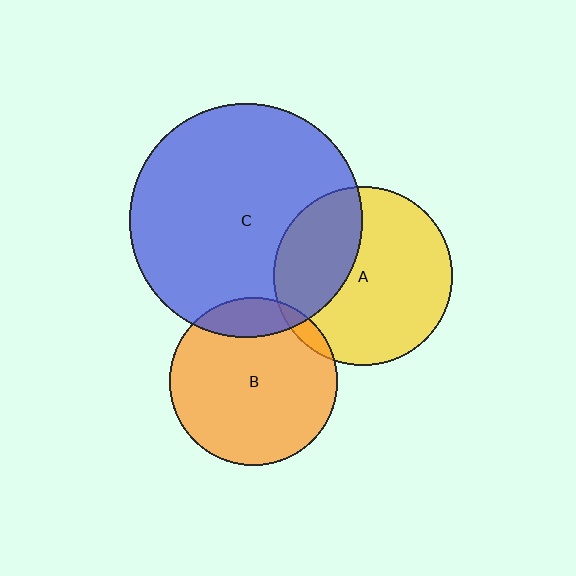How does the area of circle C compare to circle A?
Approximately 1.7 times.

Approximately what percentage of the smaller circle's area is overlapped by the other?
Approximately 15%.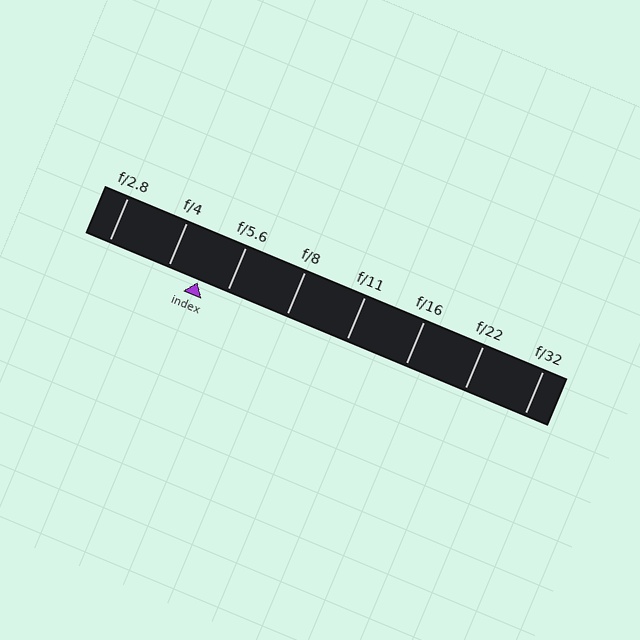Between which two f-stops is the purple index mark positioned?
The index mark is between f/4 and f/5.6.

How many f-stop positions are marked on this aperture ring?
There are 8 f-stop positions marked.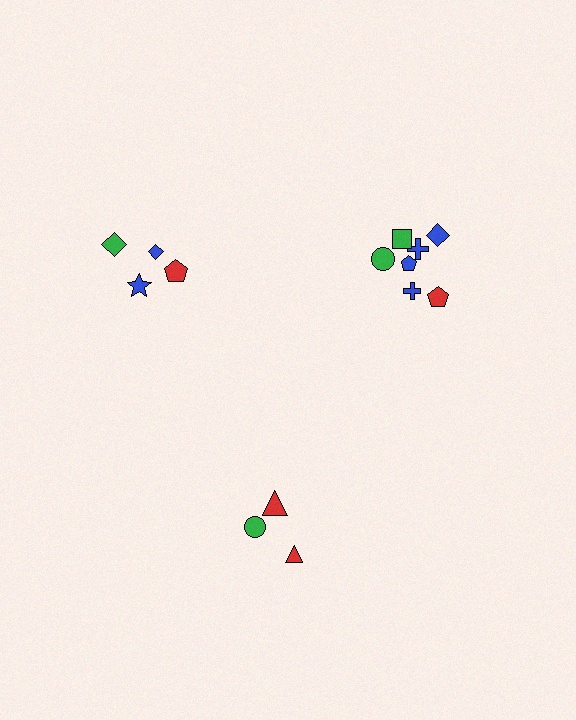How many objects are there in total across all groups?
There are 14 objects.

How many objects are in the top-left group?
There are 4 objects.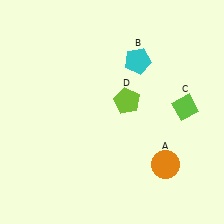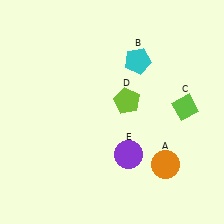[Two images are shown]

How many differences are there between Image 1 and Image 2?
There is 1 difference between the two images.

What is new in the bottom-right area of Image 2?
A purple circle (E) was added in the bottom-right area of Image 2.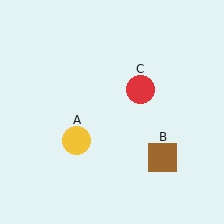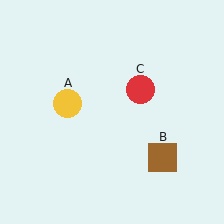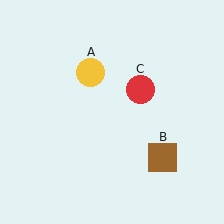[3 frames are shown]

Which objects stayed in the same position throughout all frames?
Brown square (object B) and red circle (object C) remained stationary.